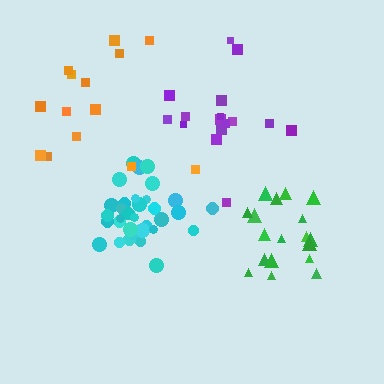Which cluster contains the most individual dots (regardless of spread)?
Cyan (34).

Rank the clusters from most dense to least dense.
cyan, green, purple, orange.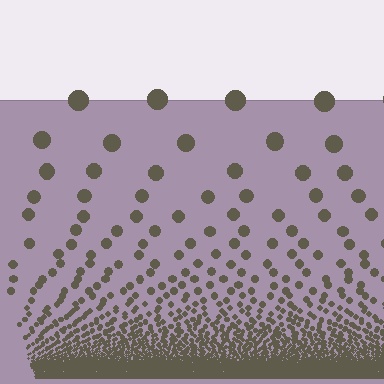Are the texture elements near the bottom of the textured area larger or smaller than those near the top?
Smaller. The gradient is inverted — elements near the bottom are smaller and denser.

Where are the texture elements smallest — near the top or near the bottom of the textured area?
Near the bottom.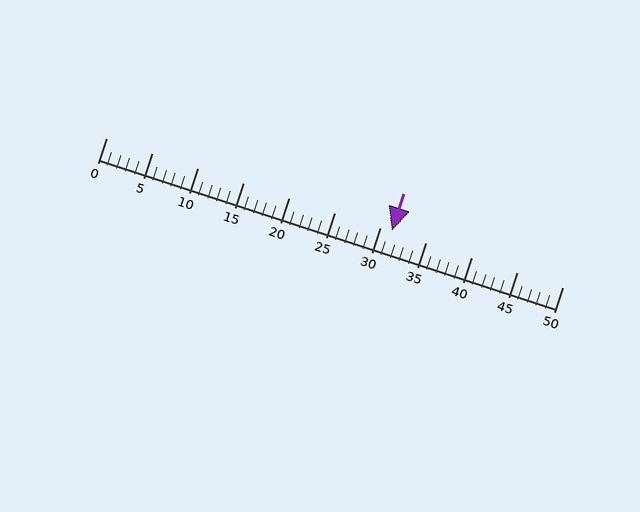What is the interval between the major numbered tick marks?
The major tick marks are spaced 5 units apart.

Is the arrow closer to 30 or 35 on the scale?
The arrow is closer to 30.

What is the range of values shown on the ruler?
The ruler shows values from 0 to 50.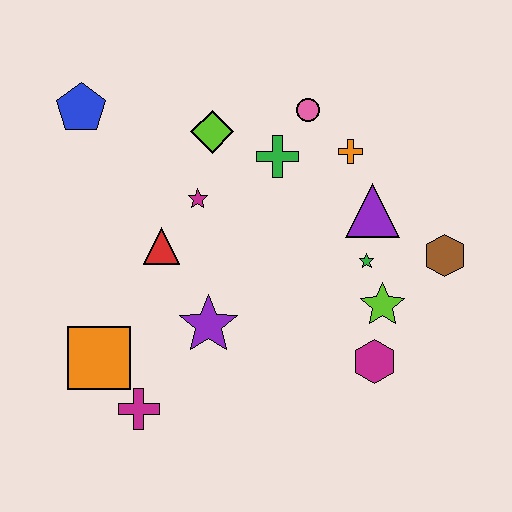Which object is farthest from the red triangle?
The brown hexagon is farthest from the red triangle.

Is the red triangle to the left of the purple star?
Yes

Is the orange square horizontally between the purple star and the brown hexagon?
No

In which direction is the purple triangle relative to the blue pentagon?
The purple triangle is to the right of the blue pentagon.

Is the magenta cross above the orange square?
No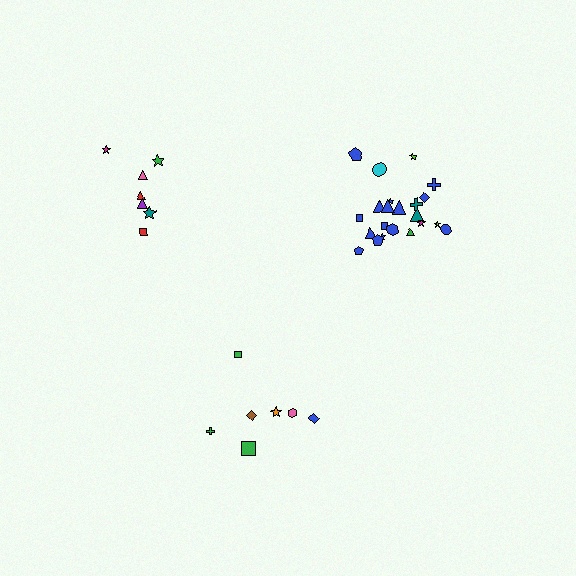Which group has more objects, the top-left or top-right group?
The top-right group.